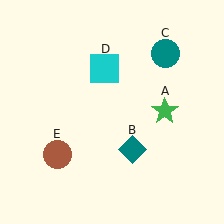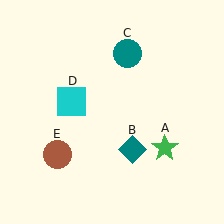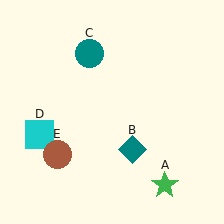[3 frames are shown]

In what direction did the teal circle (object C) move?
The teal circle (object C) moved left.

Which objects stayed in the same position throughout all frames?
Teal diamond (object B) and brown circle (object E) remained stationary.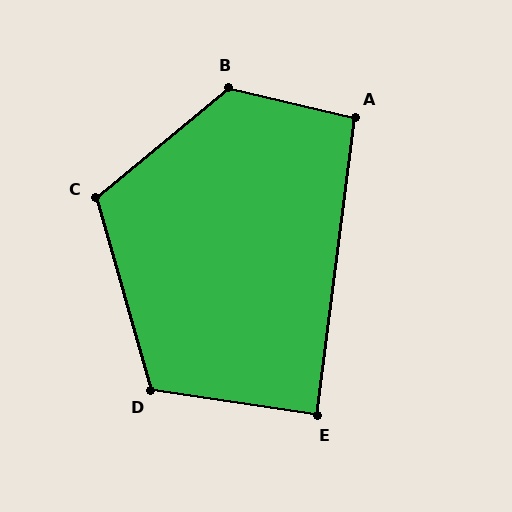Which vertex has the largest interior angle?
B, at approximately 127 degrees.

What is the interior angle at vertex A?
Approximately 96 degrees (obtuse).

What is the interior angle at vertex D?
Approximately 114 degrees (obtuse).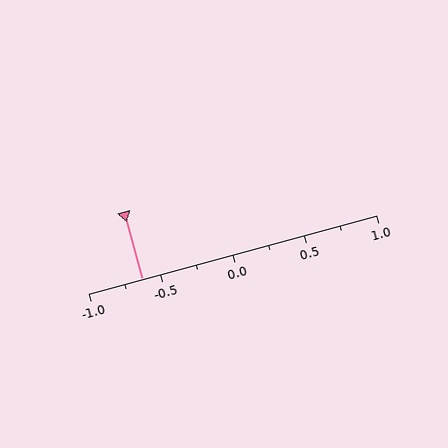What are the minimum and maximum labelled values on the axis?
The axis runs from -1.0 to 1.0.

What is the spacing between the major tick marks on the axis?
The major ticks are spaced 0.5 apart.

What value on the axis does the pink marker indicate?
The marker indicates approximately -0.62.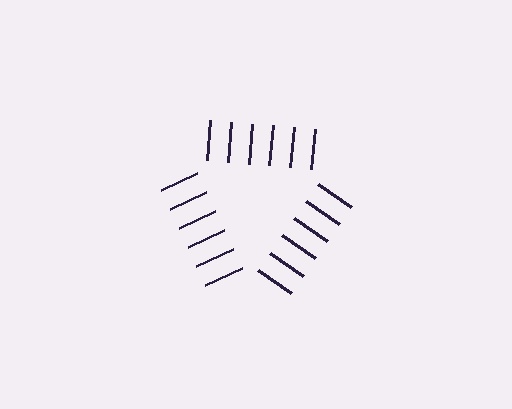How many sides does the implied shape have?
3 sides — the line-ends trace a triangle.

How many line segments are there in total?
18 — 6 along each of the 3 edges.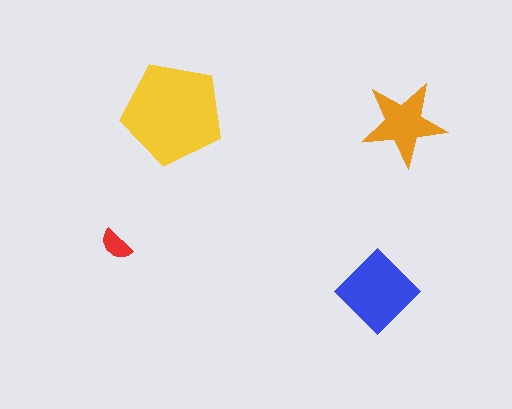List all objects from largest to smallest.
The yellow pentagon, the blue diamond, the orange star, the red semicircle.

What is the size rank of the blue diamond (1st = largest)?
2nd.